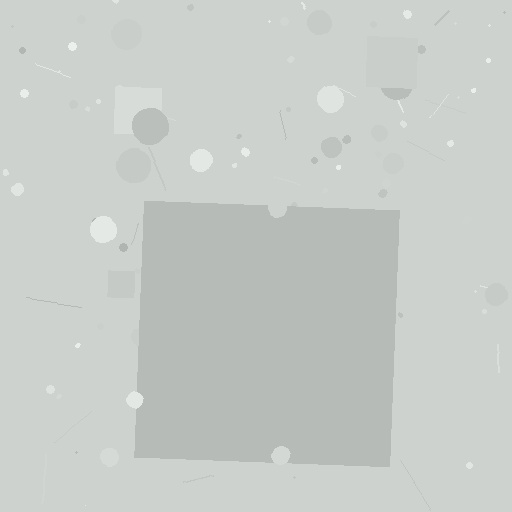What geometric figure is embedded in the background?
A square is embedded in the background.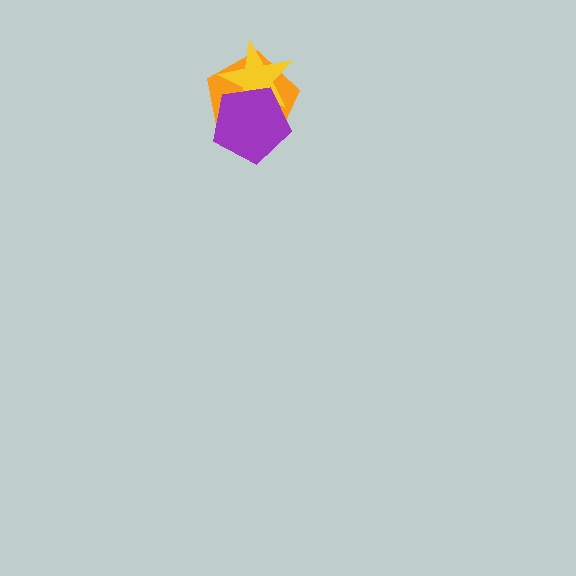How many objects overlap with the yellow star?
2 objects overlap with the yellow star.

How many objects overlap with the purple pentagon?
2 objects overlap with the purple pentagon.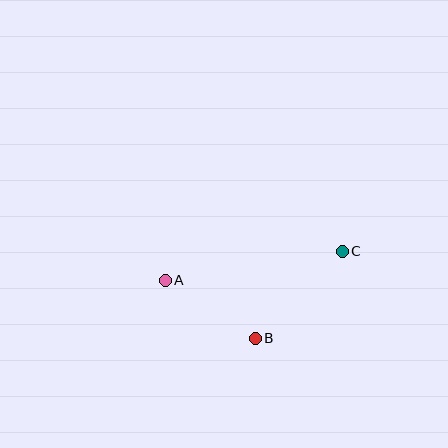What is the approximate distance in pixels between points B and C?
The distance between B and C is approximately 123 pixels.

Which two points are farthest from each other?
Points A and C are farthest from each other.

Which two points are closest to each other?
Points A and B are closest to each other.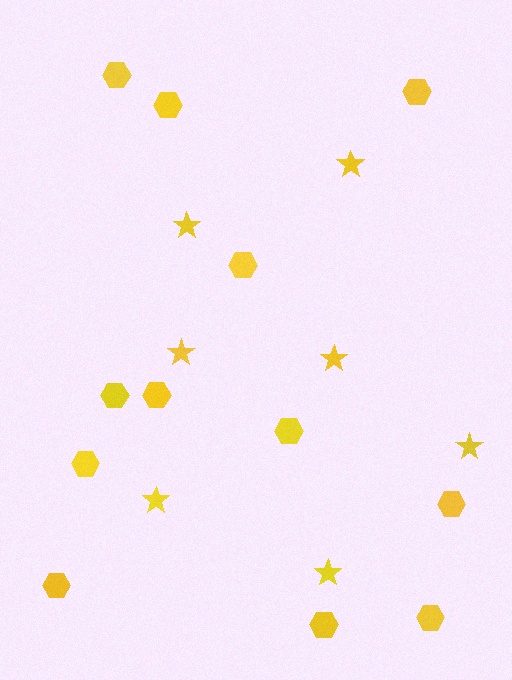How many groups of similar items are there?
There are 2 groups: one group of hexagons (12) and one group of stars (7).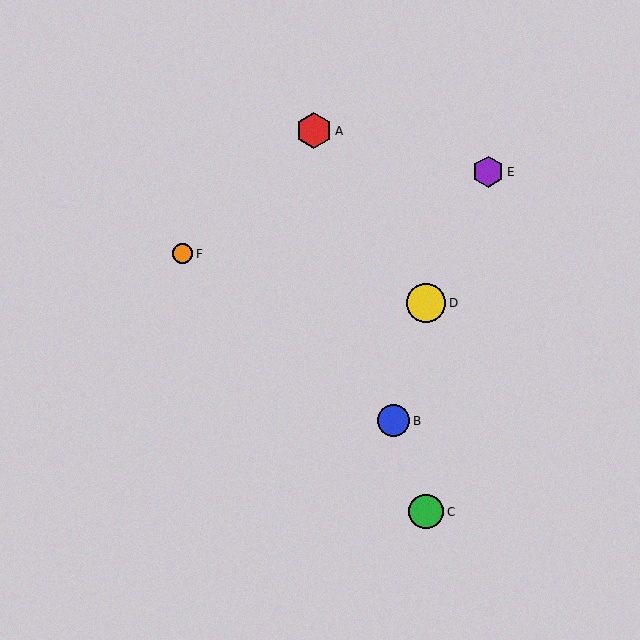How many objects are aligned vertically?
2 objects (C, D) are aligned vertically.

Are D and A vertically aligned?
No, D is at x≈426 and A is at x≈314.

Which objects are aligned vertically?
Objects C, D are aligned vertically.